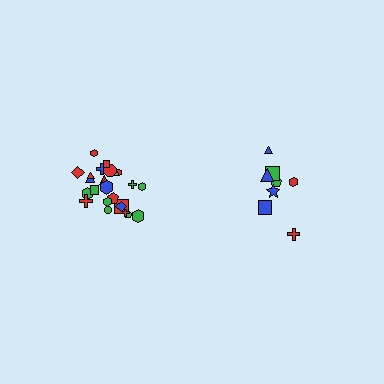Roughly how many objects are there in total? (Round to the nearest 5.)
Roughly 35 objects in total.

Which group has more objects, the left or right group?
The left group.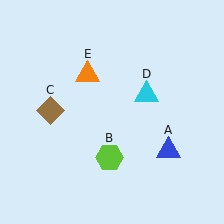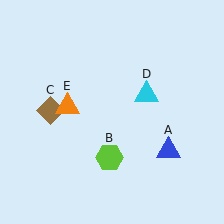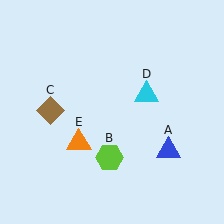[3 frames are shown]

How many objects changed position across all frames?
1 object changed position: orange triangle (object E).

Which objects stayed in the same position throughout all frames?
Blue triangle (object A) and lime hexagon (object B) and brown diamond (object C) and cyan triangle (object D) remained stationary.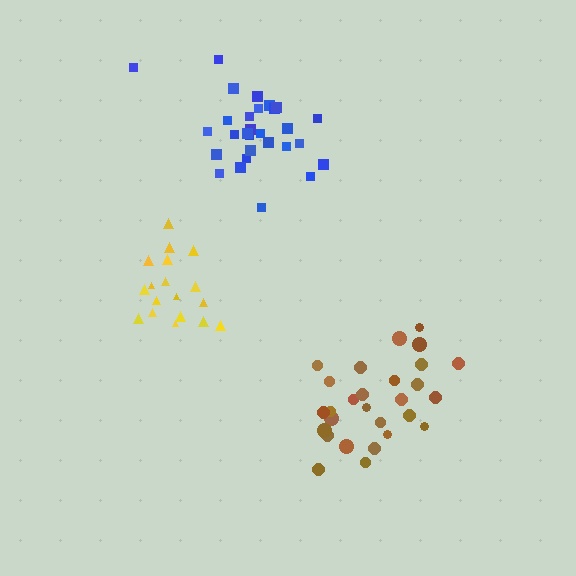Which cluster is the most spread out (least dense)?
Brown.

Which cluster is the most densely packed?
Yellow.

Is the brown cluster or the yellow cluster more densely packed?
Yellow.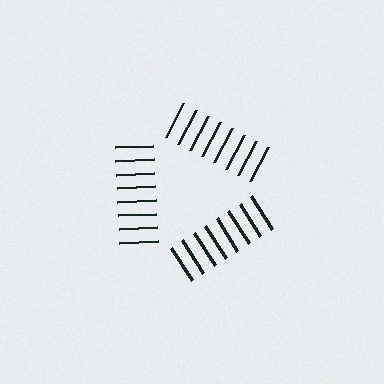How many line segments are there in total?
24 — 8 along each of the 3 edges.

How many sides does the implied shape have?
3 sides — the line-ends trace a triangle.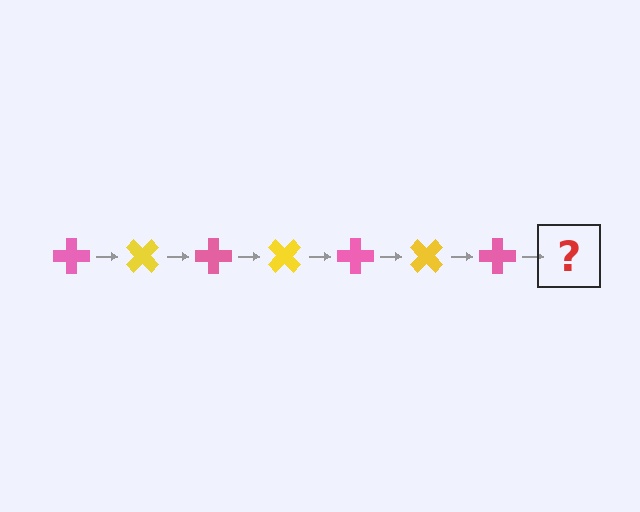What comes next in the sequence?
The next element should be a yellow cross, rotated 315 degrees from the start.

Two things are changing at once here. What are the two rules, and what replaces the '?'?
The two rules are that it rotates 45 degrees each step and the color cycles through pink and yellow. The '?' should be a yellow cross, rotated 315 degrees from the start.